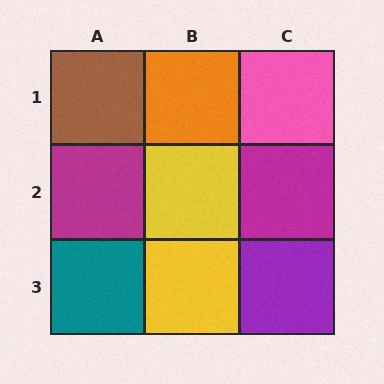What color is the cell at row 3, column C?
Purple.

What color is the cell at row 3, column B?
Yellow.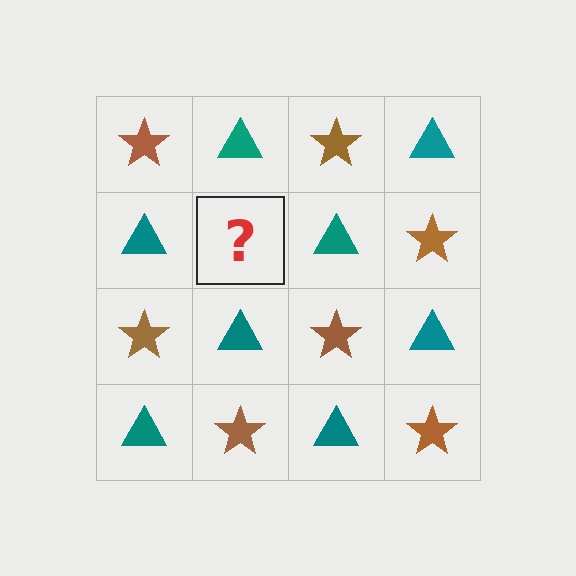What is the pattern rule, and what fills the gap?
The rule is that it alternates brown star and teal triangle in a checkerboard pattern. The gap should be filled with a brown star.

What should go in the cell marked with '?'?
The missing cell should contain a brown star.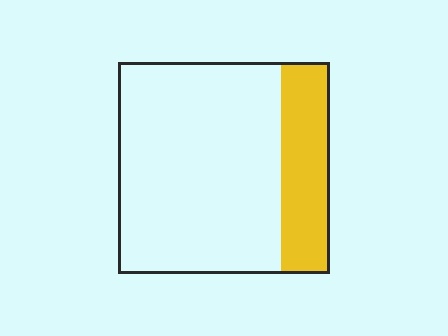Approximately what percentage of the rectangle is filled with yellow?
Approximately 25%.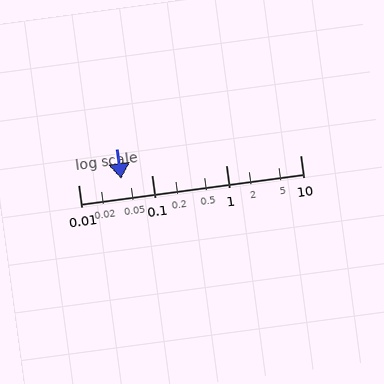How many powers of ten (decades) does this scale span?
The scale spans 3 decades, from 0.01 to 10.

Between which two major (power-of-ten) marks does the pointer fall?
The pointer is between 0.01 and 0.1.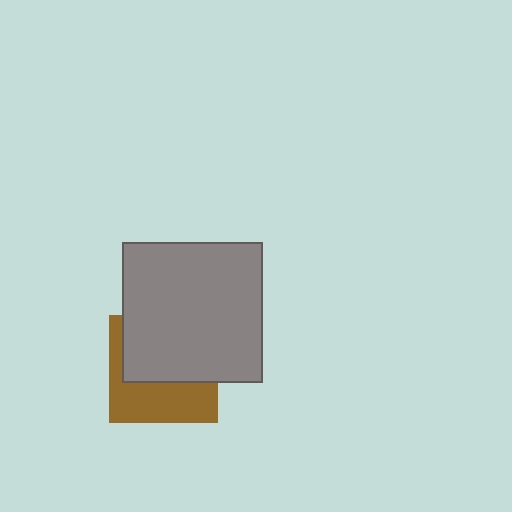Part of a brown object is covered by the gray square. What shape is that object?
It is a square.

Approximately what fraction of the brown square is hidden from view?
Roughly 56% of the brown square is hidden behind the gray square.